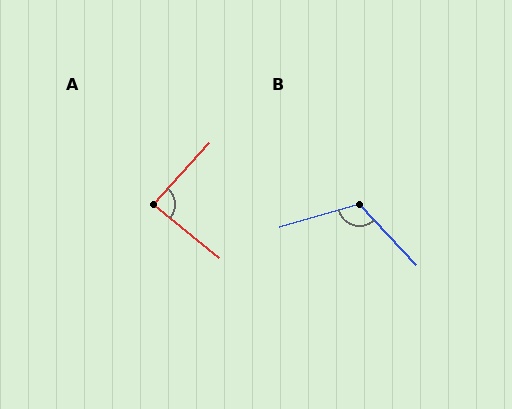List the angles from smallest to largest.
A (87°), B (117°).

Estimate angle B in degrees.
Approximately 117 degrees.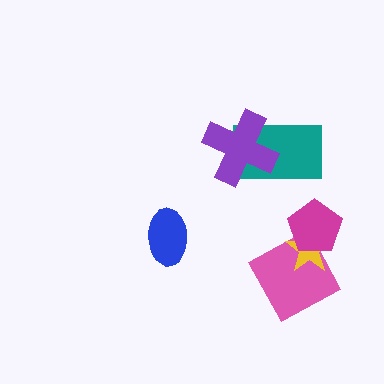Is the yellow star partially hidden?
Yes, it is partially covered by another shape.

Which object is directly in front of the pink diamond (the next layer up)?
The yellow star is directly in front of the pink diamond.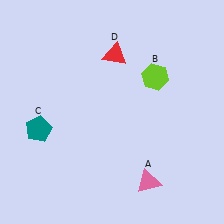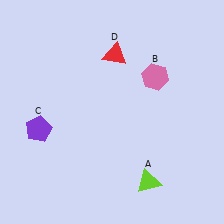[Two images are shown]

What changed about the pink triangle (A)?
In Image 1, A is pink. In Image 2, it changed to lime.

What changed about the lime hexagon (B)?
In Image 1, B is lime. In Image 2, it changed to pink.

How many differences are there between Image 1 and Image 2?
There are 3 differences between the two images.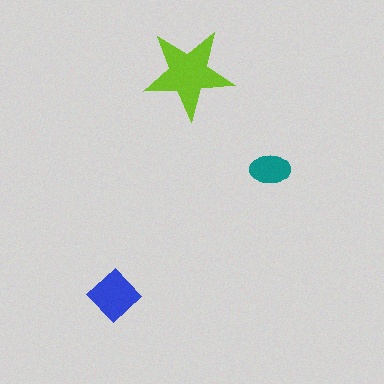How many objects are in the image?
There are 3 objects in the image.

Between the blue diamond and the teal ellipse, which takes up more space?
The blue diamond.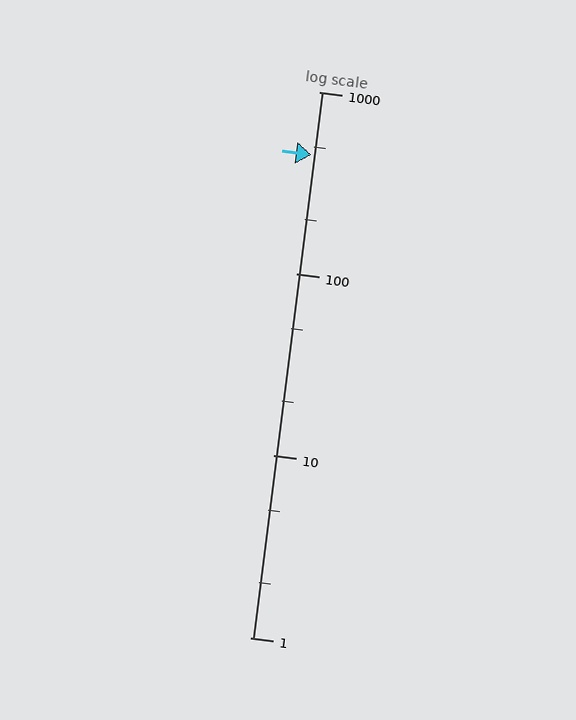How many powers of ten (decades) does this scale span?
The scale spans 3 decades, from 1 to 1000.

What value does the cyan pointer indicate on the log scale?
The pointer indicates approximately 450.